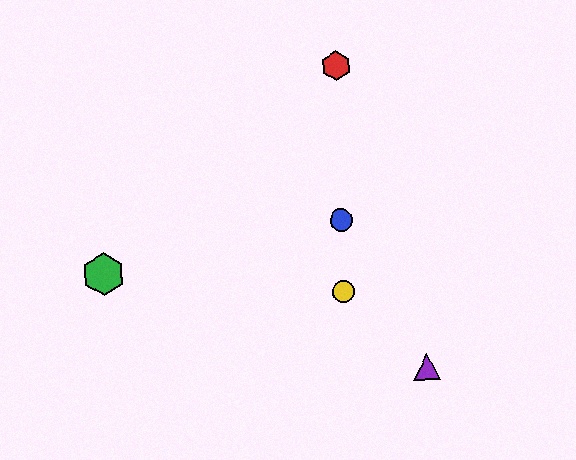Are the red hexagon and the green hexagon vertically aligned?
No, the red hexagon is at x≈336 and the green hexagon is at x≈104.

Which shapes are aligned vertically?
The red hexagon, the blue circle, the yellow circle are aligned vertically.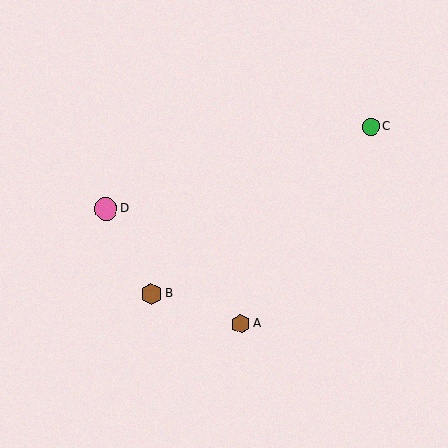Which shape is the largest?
The pink circle (labeled D) is the largest.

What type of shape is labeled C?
Shape C is a green circle.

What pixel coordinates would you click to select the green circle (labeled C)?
Click at (371, 127) to select the green circle C.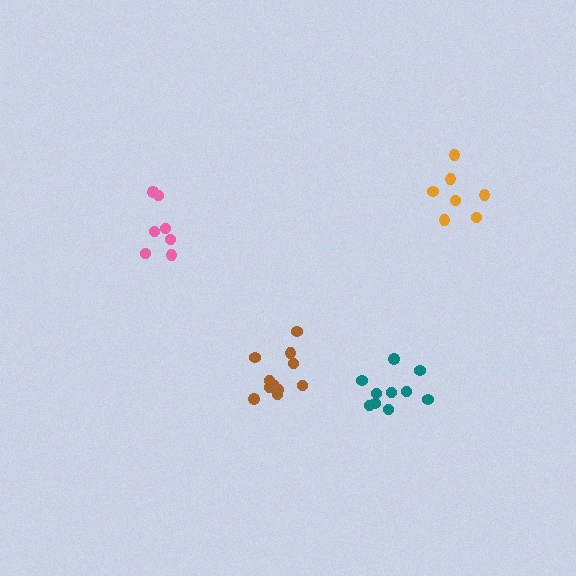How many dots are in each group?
Group 1: 7 dots, Group 2: 11 dots, Group 3: 10 dots, Group 4: 7 dots (35 total).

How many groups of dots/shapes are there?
There are 4 groups.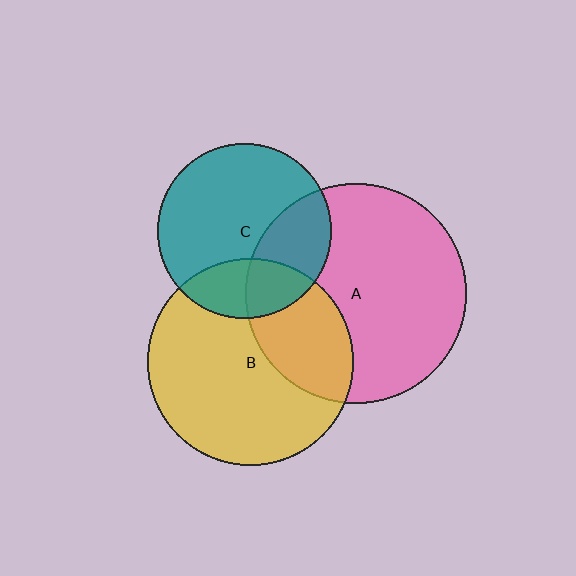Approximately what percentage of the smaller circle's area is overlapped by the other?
Approximately 30%.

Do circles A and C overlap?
Yes.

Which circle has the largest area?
Circle A (pink).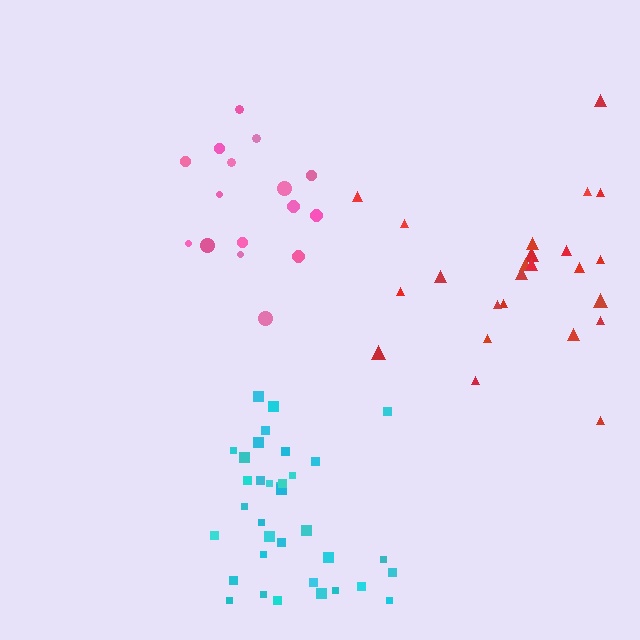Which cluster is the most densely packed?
Cyan.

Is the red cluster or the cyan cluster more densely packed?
Cyan.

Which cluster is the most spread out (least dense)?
Pink.